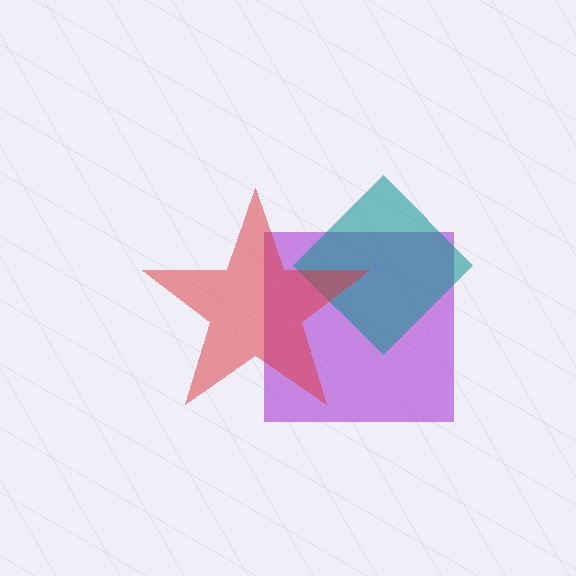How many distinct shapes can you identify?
There are 3 distinct shapes: a purple square, a teal diamond, a red star.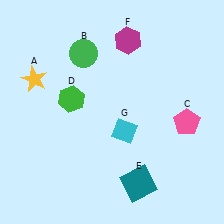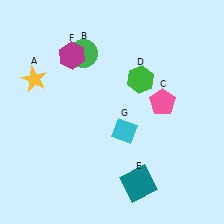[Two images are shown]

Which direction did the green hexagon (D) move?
The green hexagon (D) moved right.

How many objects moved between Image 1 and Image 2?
3 objects moved between the two images.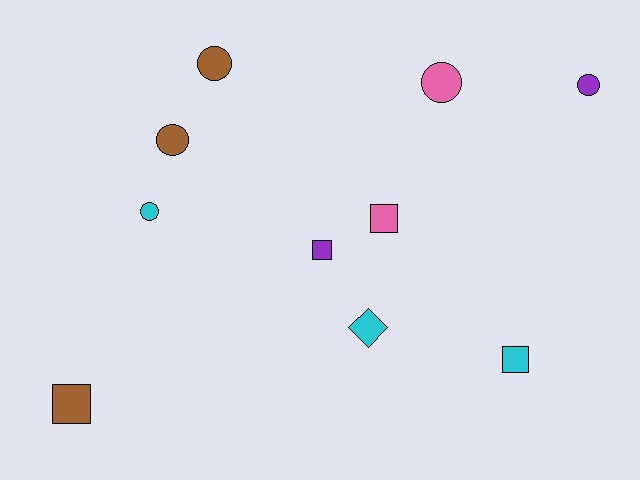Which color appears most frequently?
Cyan, with 3 objects.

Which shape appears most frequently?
Circle, with 5 objects.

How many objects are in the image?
There are 10 objects.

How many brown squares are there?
There is 1 brown square.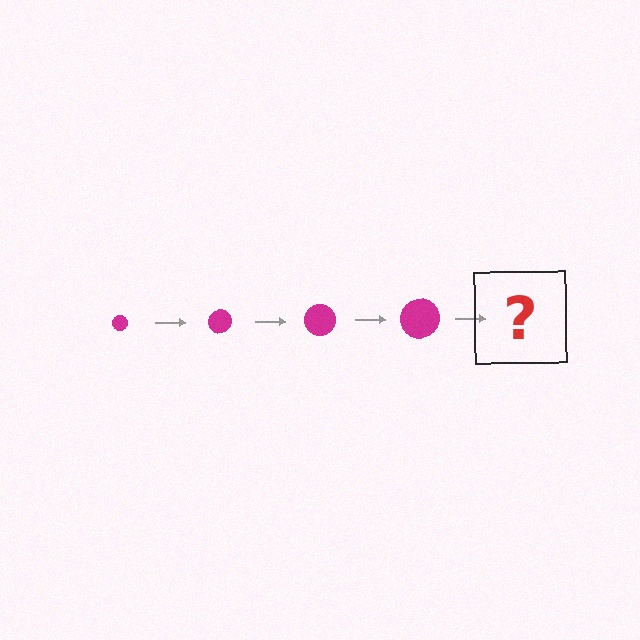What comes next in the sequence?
The next element should be a magenta circle, larger than the previous one.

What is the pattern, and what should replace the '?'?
The pattern is that the circle gets progressively larger each step. The '?' should be a magenta circle, larger than the previous one.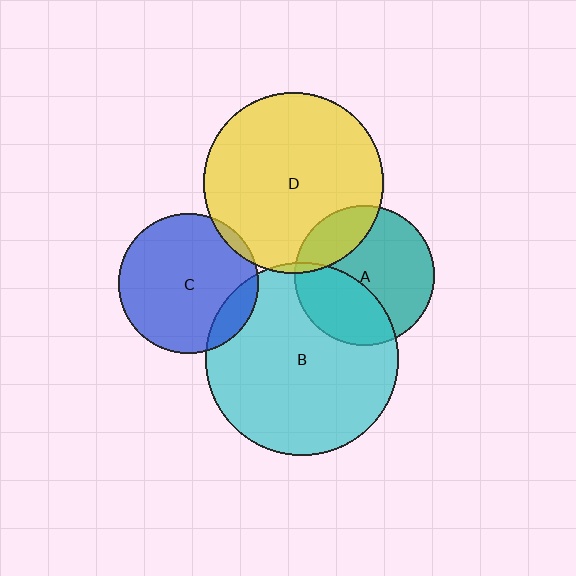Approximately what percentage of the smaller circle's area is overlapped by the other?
Approximately 5%.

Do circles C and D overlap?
Yes.